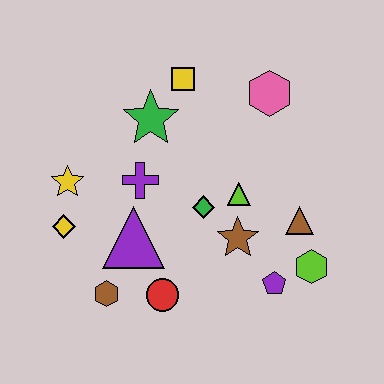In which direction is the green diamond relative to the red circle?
The green diamond is above the red circle.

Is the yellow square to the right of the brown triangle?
No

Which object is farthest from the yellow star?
The lime hexagon is farthest from the yellow star.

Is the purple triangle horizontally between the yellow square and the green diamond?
No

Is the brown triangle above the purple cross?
No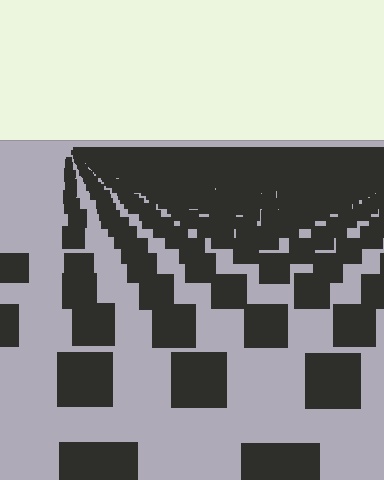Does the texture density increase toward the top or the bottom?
Density increases toward the top.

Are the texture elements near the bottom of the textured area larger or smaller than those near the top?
Larger. Near the bottom, elements are closer to the viewer and appear at a bigger on-screen size.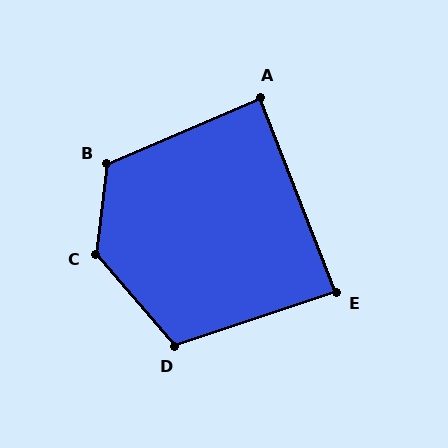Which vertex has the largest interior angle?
C, at approximately 132 degrees.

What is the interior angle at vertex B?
Approximately 120 degrees (obtuse).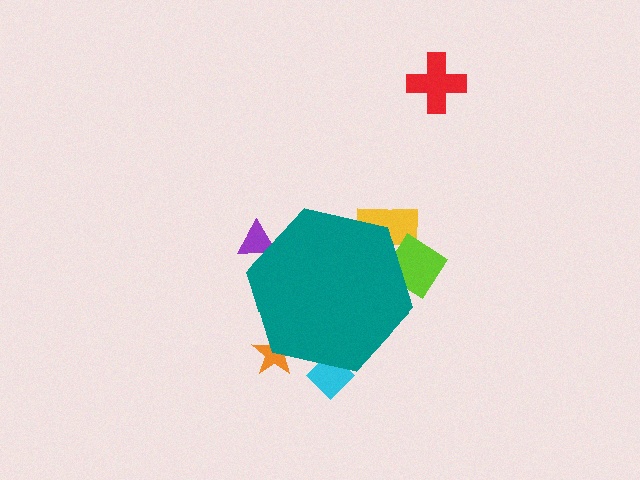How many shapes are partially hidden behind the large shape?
5 shapes are partially hidden.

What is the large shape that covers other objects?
A teal hexagon.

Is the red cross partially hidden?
No, the red cross is fully visible.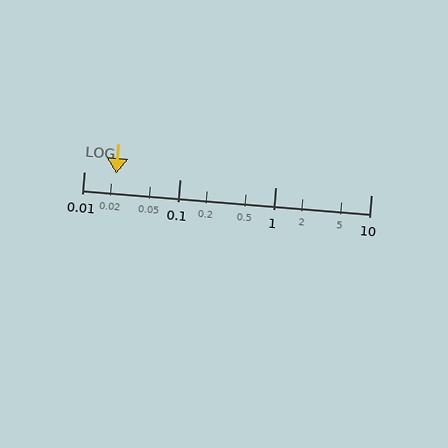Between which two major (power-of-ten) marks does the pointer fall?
The pointer is between 0.01 and 0.1.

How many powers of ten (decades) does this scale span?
The scale spans 3 decades, from 0.01 to 10.